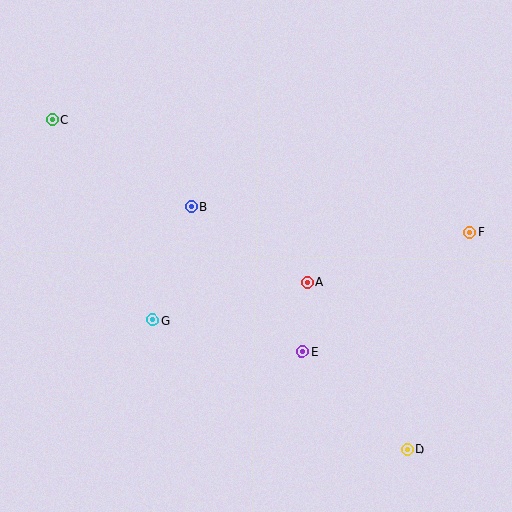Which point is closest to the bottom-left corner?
Point G is closest to the bottom-left corner.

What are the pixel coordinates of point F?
Point F is at (470, 232).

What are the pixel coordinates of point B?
Point B is at (191, 207).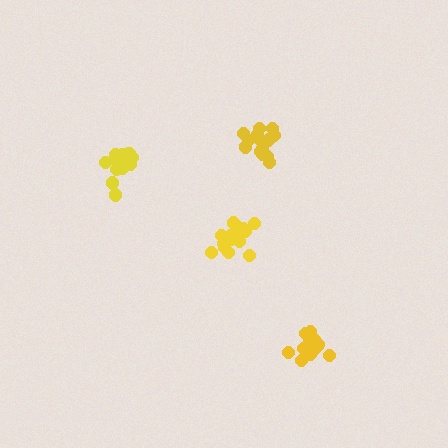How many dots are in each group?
Group 1: 16 dots, Group 2: 14 dots, Group 3: 17 dots, Group 4: 16 dots (63 total).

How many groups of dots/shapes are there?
There are 4 groups.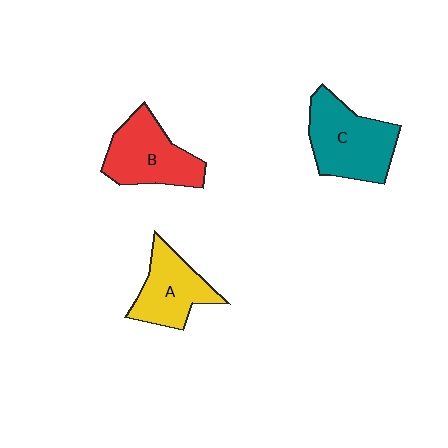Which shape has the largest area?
Shape C (teal).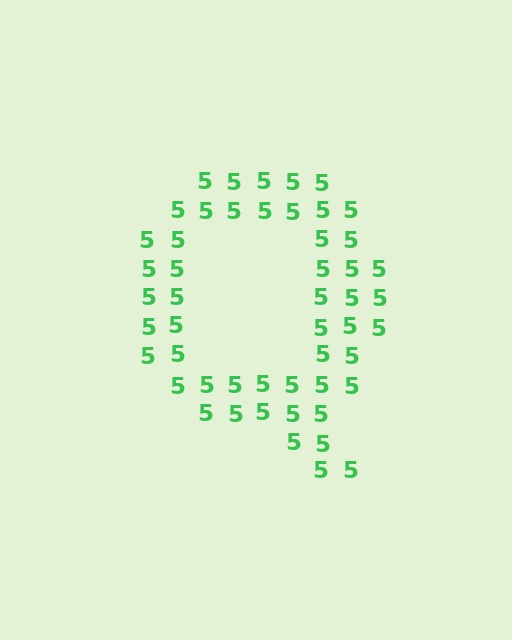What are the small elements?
The small elements are digit 5's.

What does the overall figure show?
The overall figure shows the letter Q.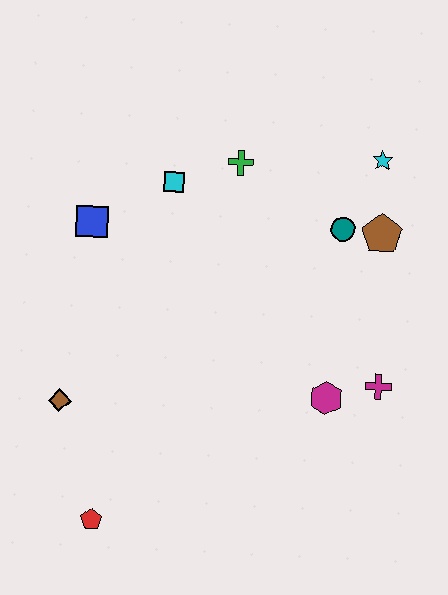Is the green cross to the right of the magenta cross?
No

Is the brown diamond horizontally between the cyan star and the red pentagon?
No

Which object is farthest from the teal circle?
The red pentagon is farthest from the teal circle.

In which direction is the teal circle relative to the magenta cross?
The teal circle is above the magenta cross.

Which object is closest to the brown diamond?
The red pentagon is closest to the brown diamond.